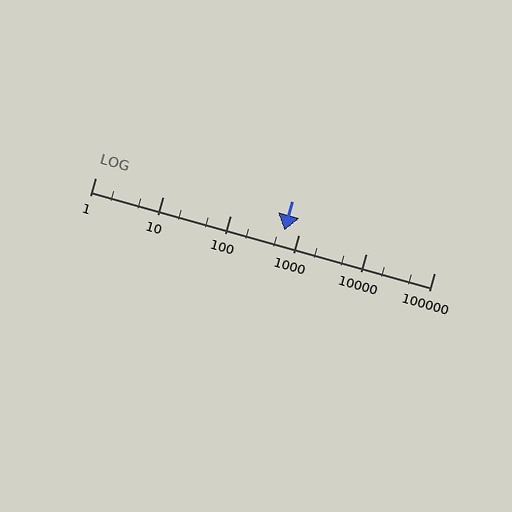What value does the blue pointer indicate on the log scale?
The pointer indicates approximately 610.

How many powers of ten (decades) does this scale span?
The scale spans 5 decades, from 1 to 100000.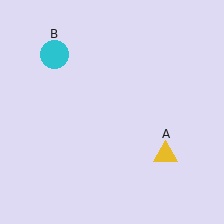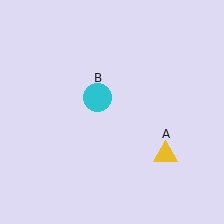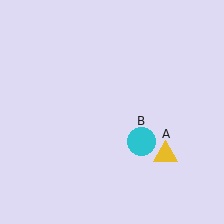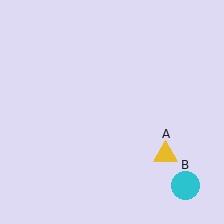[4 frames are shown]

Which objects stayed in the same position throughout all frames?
Yellow triangle (object A) remained stationary.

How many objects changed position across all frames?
1 object changed position: cyan circle (object B).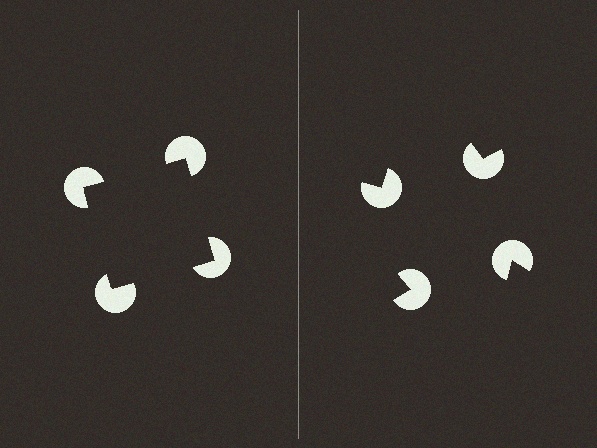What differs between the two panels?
The pac-man discs are positioned identically on both sides; only the wedge orientations differ. On the left they align to a square; on the right they are misaligned.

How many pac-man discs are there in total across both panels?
8 — 4 on each side.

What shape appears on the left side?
An illusory square.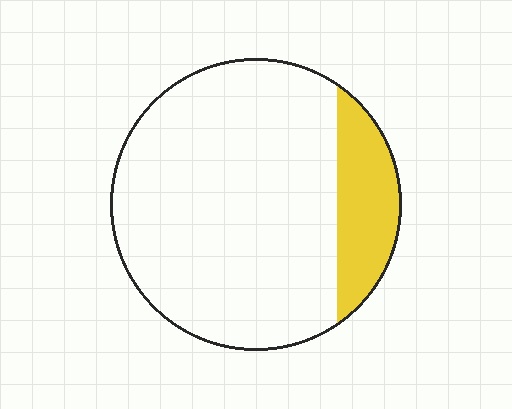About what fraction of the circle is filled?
About one sixth (1/6).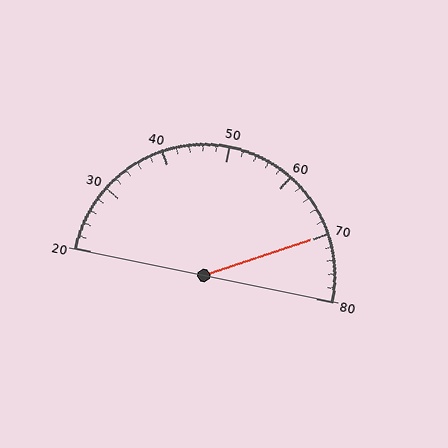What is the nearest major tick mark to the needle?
The nearest major tick mark is 70.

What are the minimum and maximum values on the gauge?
The gauge ranges from 20 to 80.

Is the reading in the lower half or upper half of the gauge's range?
The reading is in the upper half of the range (20 to 80).